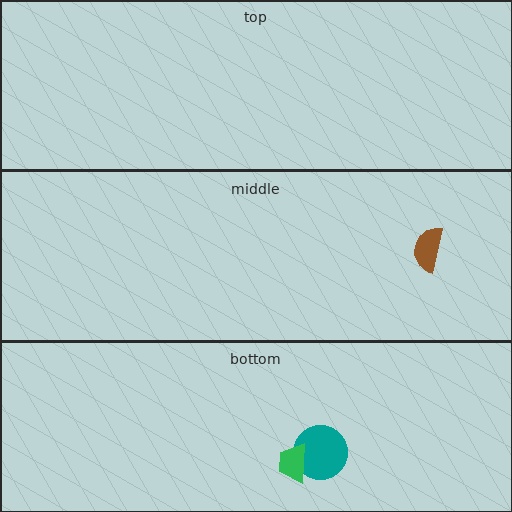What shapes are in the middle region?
The brown semicircle.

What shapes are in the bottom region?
The teal circle, the green trapezoid.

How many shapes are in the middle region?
1.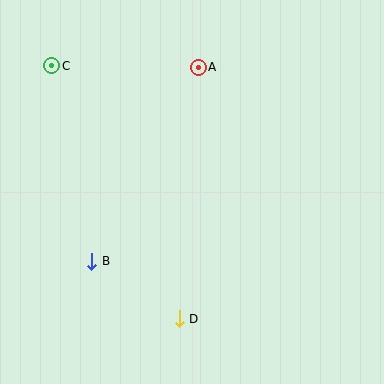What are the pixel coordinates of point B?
Point B is at (92, 261).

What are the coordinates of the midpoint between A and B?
The midpoint between A and B is at (145, 164).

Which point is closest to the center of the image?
Point B at (92, 261) is closest to the center.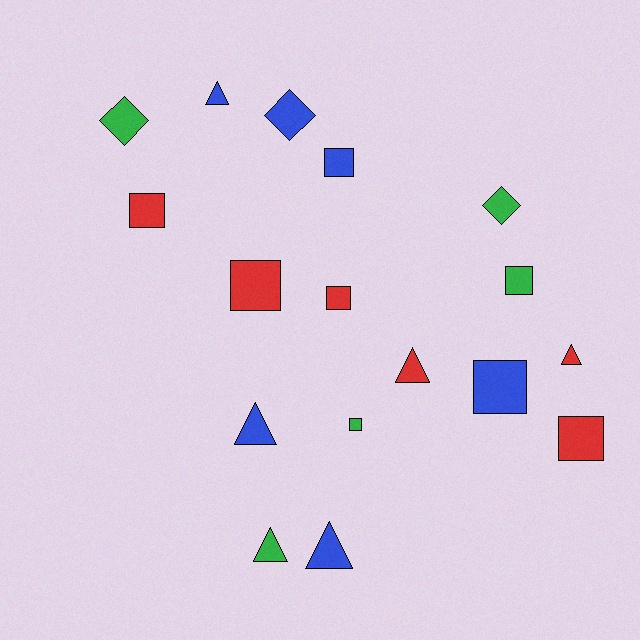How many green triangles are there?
There is 1 green triangle.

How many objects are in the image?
There are 17 objects.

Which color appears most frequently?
Red, with 6 objects.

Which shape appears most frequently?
Square, with 8 objects.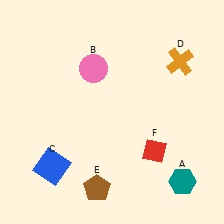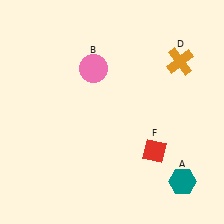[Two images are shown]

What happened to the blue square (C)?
The blue square (C) was removed in Image 2. It was in the bottom-left area of Image 1.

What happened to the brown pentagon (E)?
The brown pentagon (E) was removed in Image 2. It was in the bottom-left area of Image 1.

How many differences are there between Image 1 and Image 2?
There are 2 differences between the two images.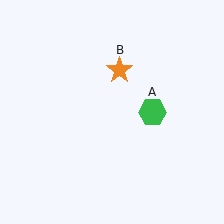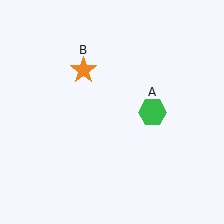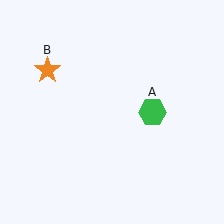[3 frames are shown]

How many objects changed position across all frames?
1 object changed position: orange star (object B).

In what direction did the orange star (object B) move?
The orange star (object B) moved left.